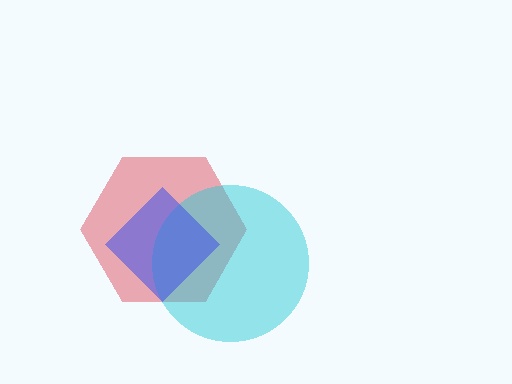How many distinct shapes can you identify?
There are 3 distinct shapes: a red hexagon, a cyan circle, a blue diamond.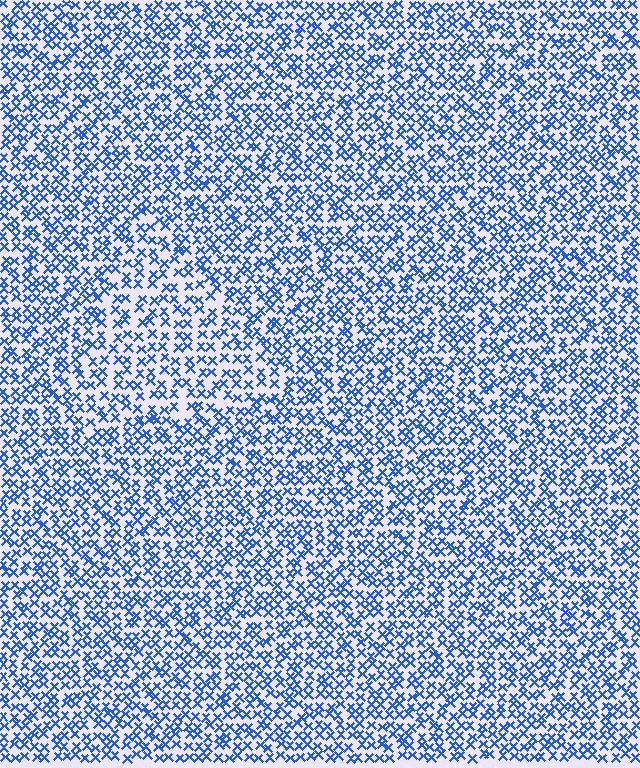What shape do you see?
I see a triangle.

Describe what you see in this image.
The image contains small blue elements arranged at two different densities. A triangle-shaped region is visible where the elements are less densely packed than the surrounding area.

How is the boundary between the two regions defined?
The boundary is defined by a change in element density (approximately 1.4x ratio). All elements are the same color, size, and shape.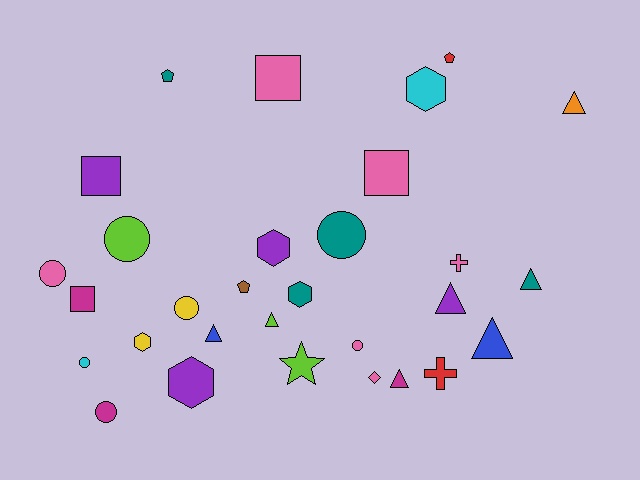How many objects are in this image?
There are 30 objects.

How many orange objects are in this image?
There is 1 orange object.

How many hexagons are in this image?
There are 5 hexagons.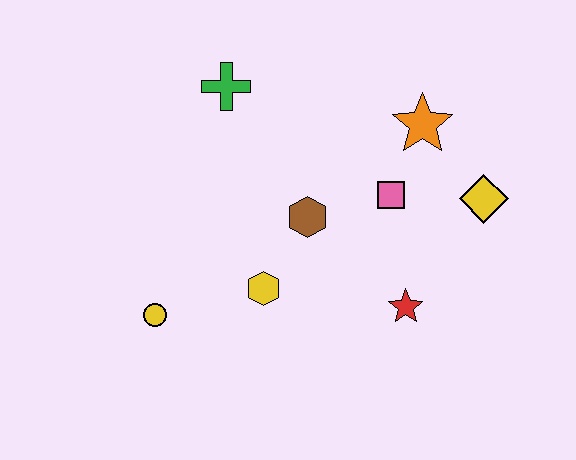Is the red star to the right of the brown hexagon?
Yes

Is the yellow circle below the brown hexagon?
Yes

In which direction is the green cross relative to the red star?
The green cross is above the red star.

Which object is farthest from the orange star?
The yellow circle is farthest from the orange star.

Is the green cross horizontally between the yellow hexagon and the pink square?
No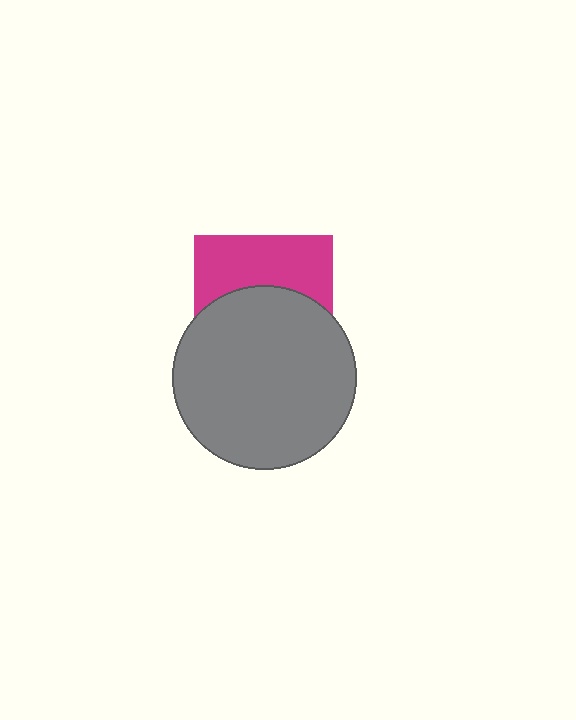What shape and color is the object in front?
The object in front is a gray circle.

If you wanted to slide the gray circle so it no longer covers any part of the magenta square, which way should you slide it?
Slide it down — that is the most direct way to separate the two shapes.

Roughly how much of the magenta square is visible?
A small part of it is visible (roughly 43%).